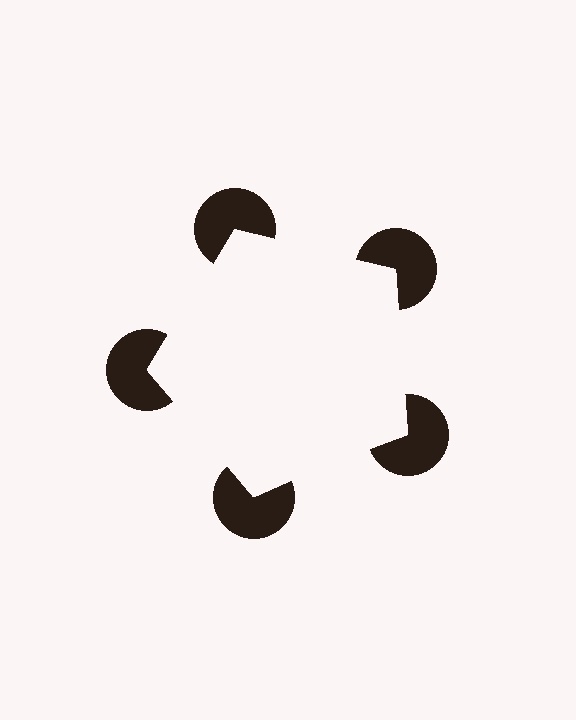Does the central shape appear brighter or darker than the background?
It typically appears slightly brighter than the background, even though no actual brightness change is drawn.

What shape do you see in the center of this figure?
An illusory pentagon — its edges are inferred from the aligned wedge cuts in the pac-man discs, not physically drawn.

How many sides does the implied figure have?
5 sides.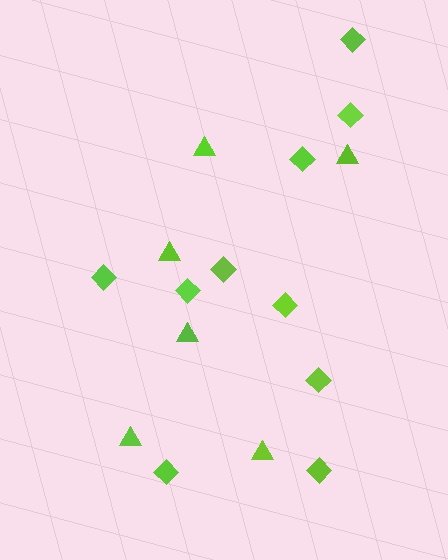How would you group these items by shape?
There are 2 groups: one group of diamonds (10) and one group of triangles (6).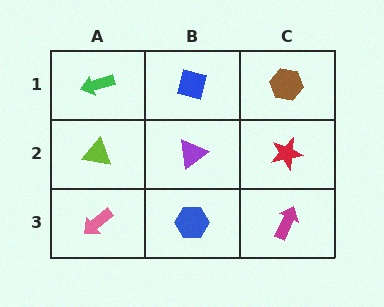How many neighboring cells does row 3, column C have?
2.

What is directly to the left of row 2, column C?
A purple triangle.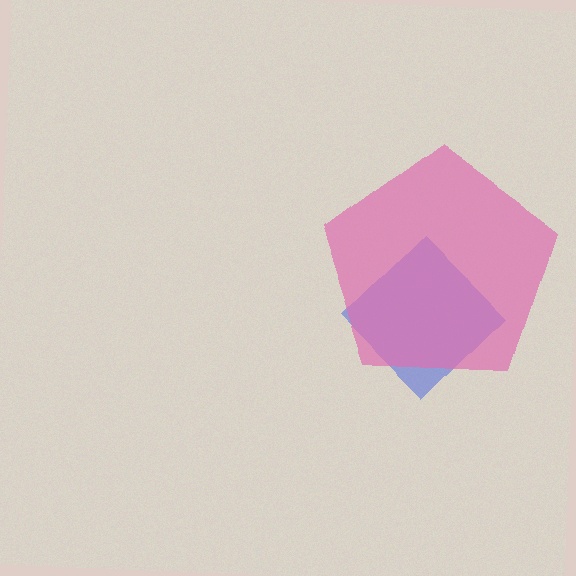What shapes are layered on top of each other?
The layered shapes are: a blue diamond, a pink pentagon.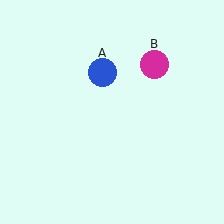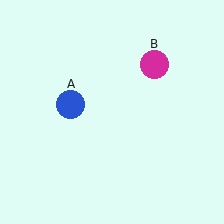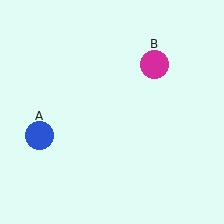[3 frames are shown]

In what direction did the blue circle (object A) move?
The blue circle (object A) moved down and to the left.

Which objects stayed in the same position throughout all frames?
Magenta circle (object B) remained stationary.